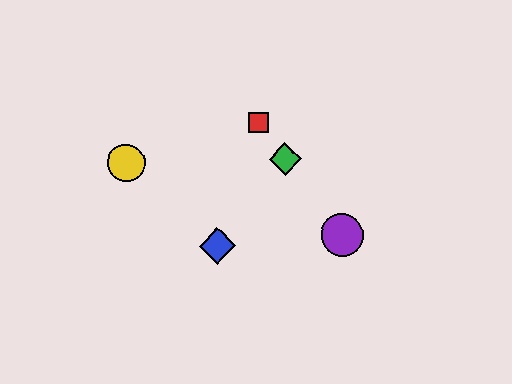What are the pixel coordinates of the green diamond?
The green diamond is at (286, 159).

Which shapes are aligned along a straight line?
The red square, the green diamond, the purple circle are aligned along a straight line.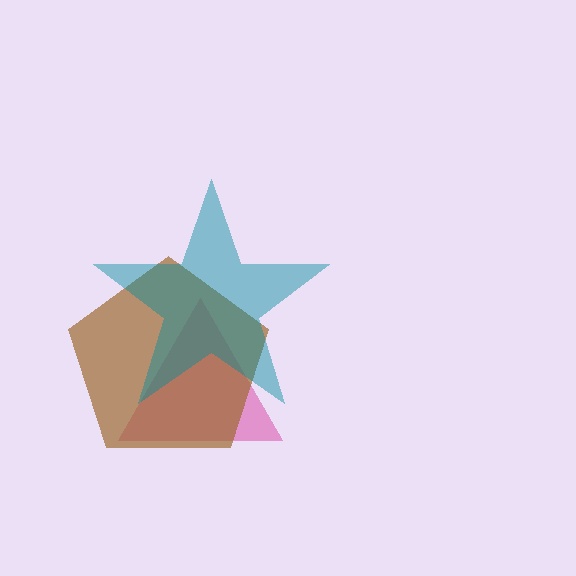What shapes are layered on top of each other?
The layered shapes are: a magenta triangle, a brown pentagon, a teal star.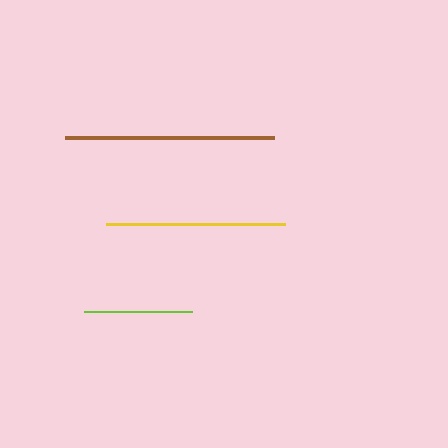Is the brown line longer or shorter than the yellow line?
The brown line is longer than the yellow line.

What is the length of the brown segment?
The brown segment is approximately 209 pixels long.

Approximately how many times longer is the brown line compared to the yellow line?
The brown line is approximately 1.2 times the length of the yellow line.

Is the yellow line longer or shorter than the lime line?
The yellow line is longer than the lime line.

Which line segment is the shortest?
The lime line is the shortest at approximately 109 pixels.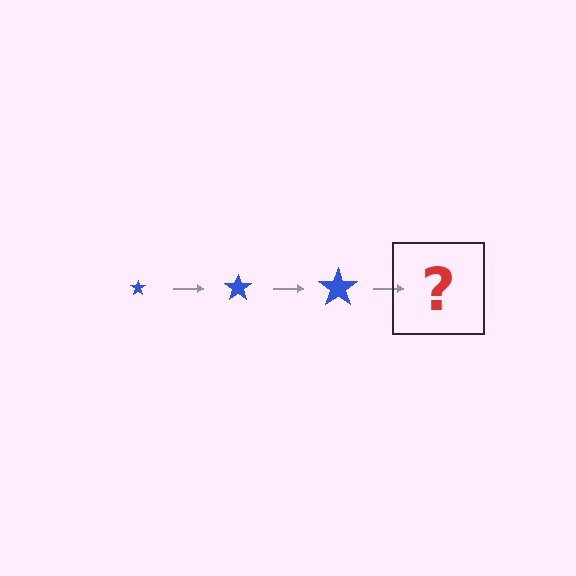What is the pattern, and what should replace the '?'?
The pattern is that the star gets progressively larger each step. The '?' should be a blue star, larger than the previous one.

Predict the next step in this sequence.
The next step is a blue star, larger than the previous one.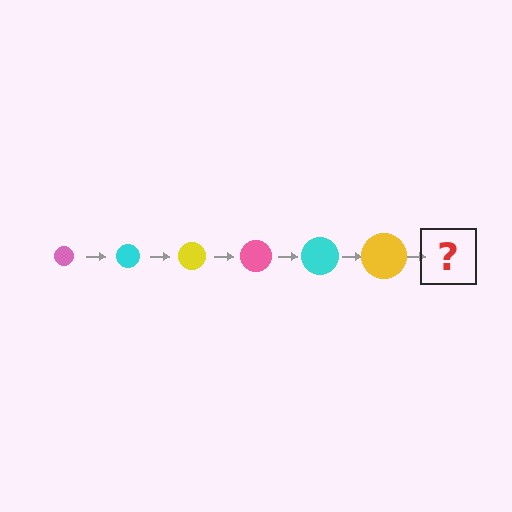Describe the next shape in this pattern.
It should be a pink circle, larger than the previous one.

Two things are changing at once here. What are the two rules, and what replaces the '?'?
The two rules are that the circle grows larger each step and the color cycles through pink, cyan, and yellow. The '?' should be a pink circle, larger than the previous one.